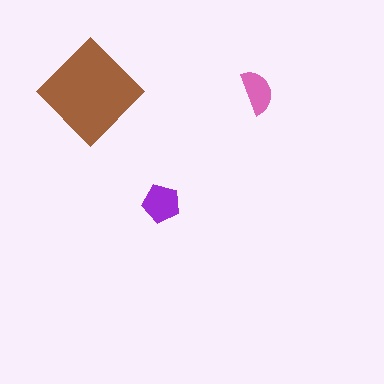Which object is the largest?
The brown diamond.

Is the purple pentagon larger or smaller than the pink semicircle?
Larger.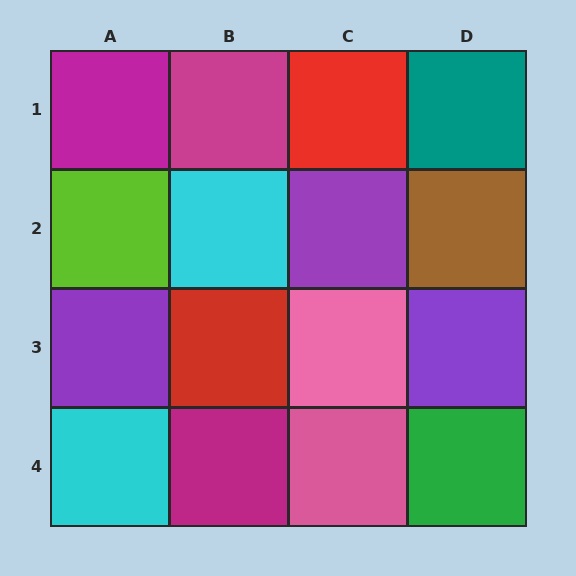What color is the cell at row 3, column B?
Red.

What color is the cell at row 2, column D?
Brown.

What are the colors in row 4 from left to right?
Cyan, magenta, pink, green.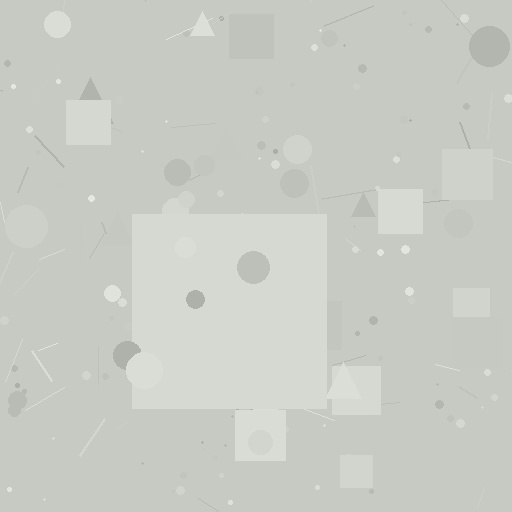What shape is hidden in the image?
A square is hidden in the image.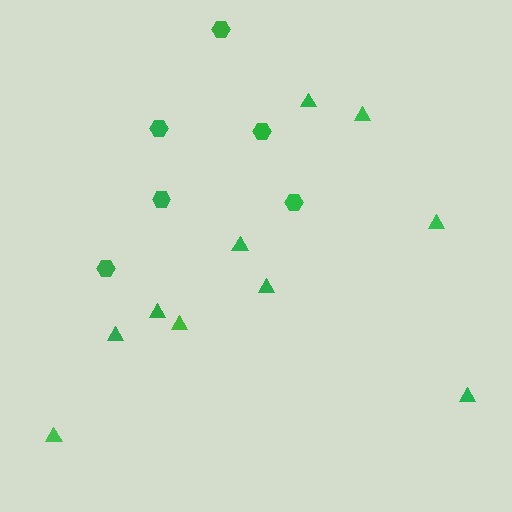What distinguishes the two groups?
There are 2 groups: one group of triangles (10) and one group of hexagons (6).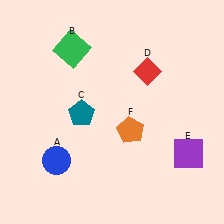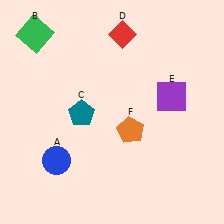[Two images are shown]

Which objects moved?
The objects that moved are: the green square (B), the red diamond (D), the purple square (E).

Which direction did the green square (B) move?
The green square (B) moved left.